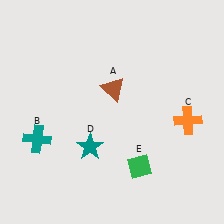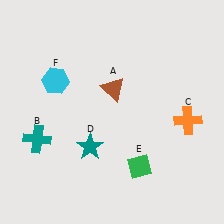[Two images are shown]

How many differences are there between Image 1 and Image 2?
There is 1 difference between the two images.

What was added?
A cyan hexagon (F) was added in Image 2.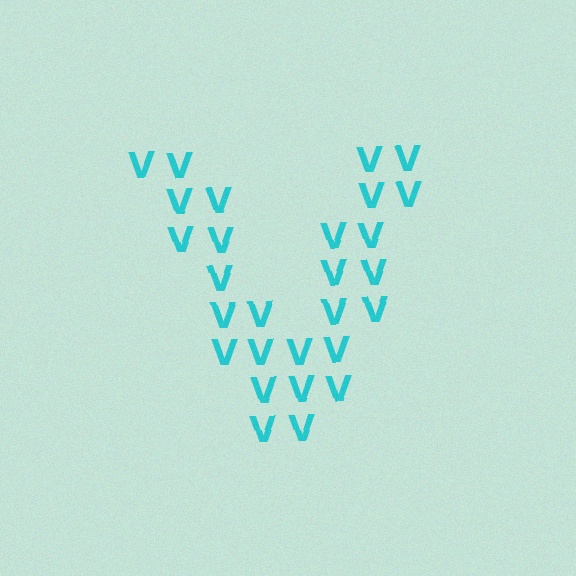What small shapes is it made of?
It is made of small letter V's.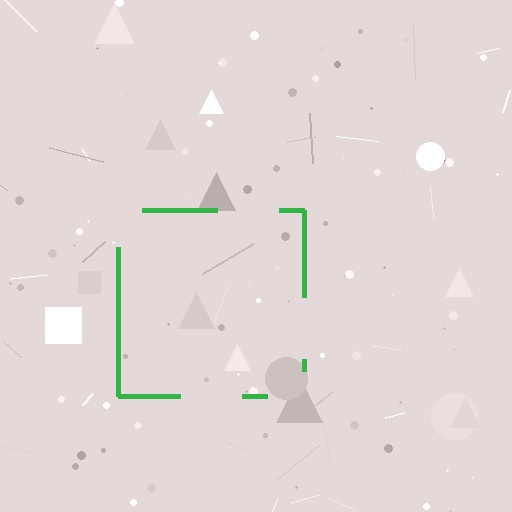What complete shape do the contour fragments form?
The contour fragments form a square.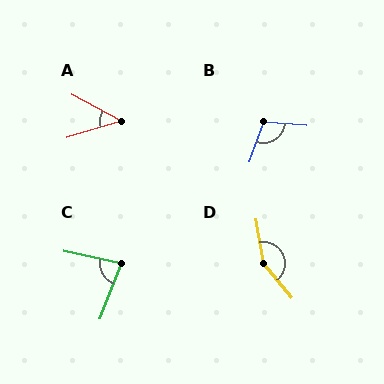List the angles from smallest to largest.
A (45°), C (81°), B (105°), D (149°).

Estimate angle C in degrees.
Approximately 81 degrees.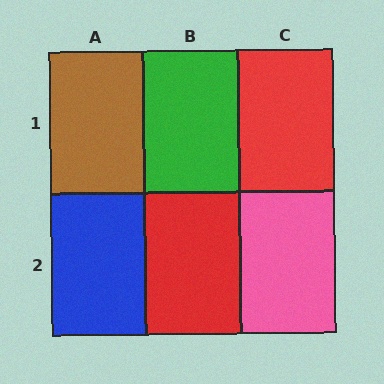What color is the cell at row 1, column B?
Green.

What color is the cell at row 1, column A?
Brown.